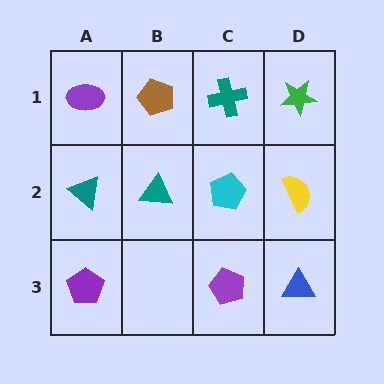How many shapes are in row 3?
3 shapes.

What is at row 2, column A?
A teal triangle.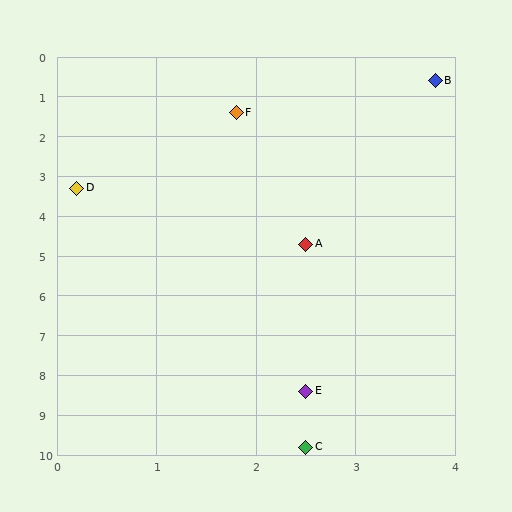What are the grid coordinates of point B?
Point B is at approximately (3.8, 0.6).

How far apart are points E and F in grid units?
Points E and F are about 7.0 grid units apart.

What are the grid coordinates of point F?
Point F is at approximately (1.8, 1.4).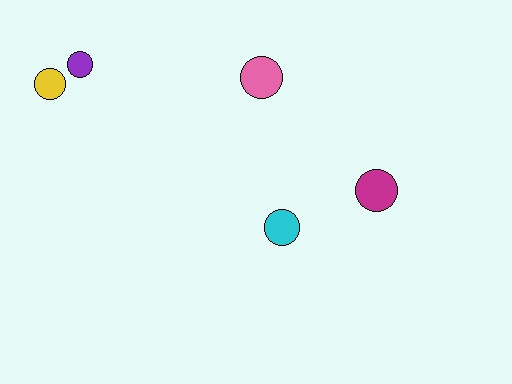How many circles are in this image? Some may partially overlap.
There are 5 circles.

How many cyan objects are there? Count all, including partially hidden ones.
There is 1 cyan object.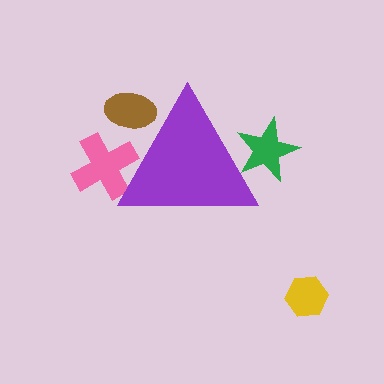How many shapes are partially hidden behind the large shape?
3 shapes are partially hidden.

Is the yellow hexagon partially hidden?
No, the yellow hexagon is fully visible.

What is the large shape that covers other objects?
A purple triangle.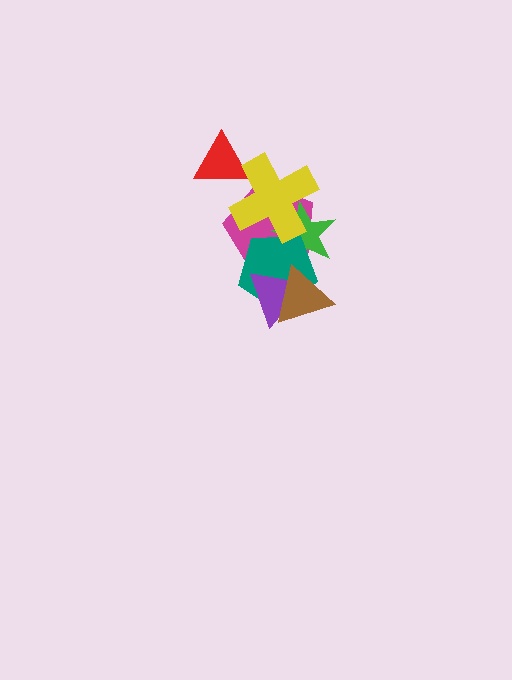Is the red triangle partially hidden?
Yes, it is partially covered by another shape.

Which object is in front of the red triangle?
The yellow cross is in front of the red triangle.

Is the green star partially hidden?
Yes, it is partially covered by another shape.